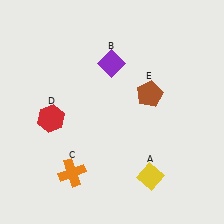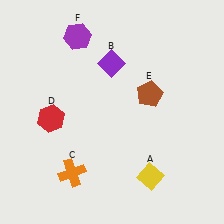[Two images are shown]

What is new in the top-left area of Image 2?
A purple hexagon (F) was added in the top-left area of Image 2.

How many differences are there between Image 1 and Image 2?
There is 1 difference between the two images.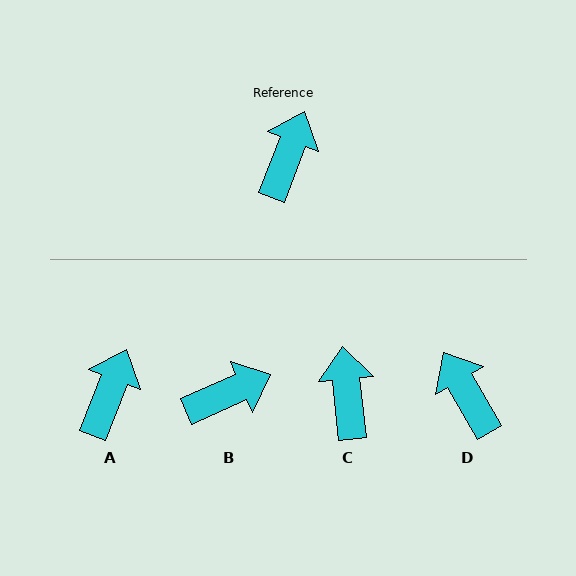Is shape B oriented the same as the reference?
No, it is off by about 45 degrees.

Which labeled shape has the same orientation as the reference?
A.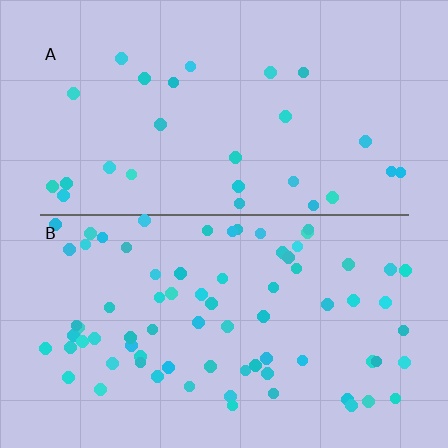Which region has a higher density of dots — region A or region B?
B (the bottom).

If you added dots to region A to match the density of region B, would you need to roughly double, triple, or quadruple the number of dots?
Approximately triple.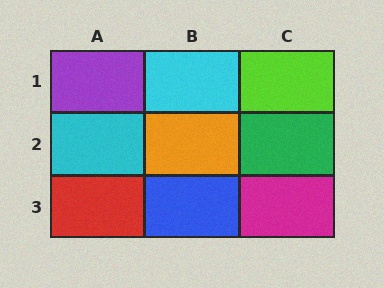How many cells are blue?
1 cell is blue.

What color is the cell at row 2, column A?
Cyan.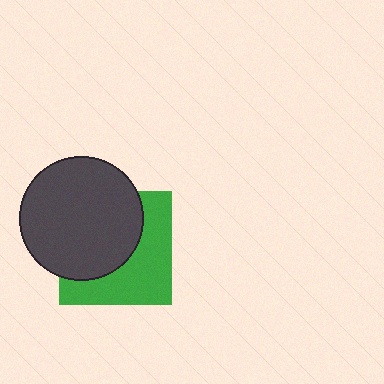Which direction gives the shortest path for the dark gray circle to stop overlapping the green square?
Moving toward the upper-left gives the shortest separation.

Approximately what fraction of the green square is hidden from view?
Roughly 52% of the green square is hidden behind the dark gray circle.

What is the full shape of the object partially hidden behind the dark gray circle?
The partially hidden object is a green square.